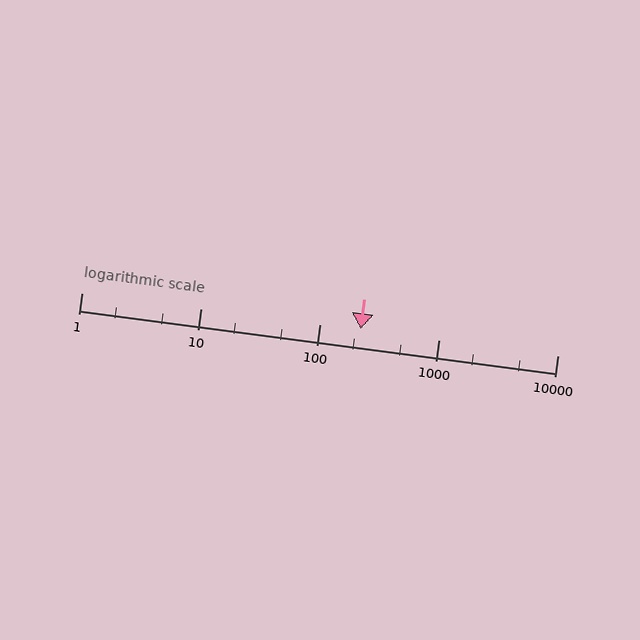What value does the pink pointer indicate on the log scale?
The pointer indicates approximately 220.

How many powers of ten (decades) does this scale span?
The scale spans 4 decades, from 1 to 10000.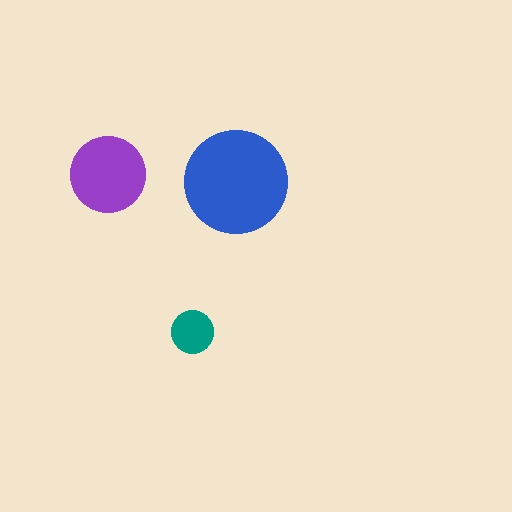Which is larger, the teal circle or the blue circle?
The blue one.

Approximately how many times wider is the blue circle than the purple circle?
About 1.5 times wider.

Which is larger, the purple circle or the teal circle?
The purple one.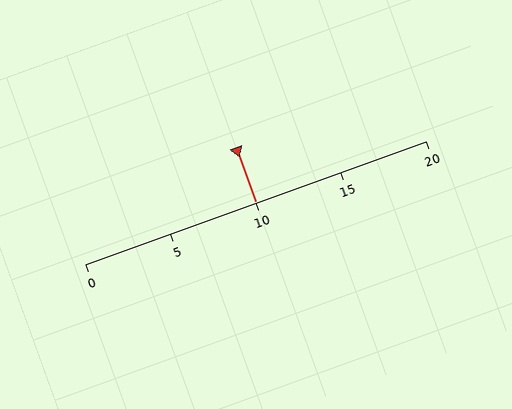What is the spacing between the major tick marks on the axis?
The major ticks are spaced 5 apart.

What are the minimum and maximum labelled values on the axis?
The axis runs from 0 to 20.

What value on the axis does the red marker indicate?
The marker indicates approximately 10.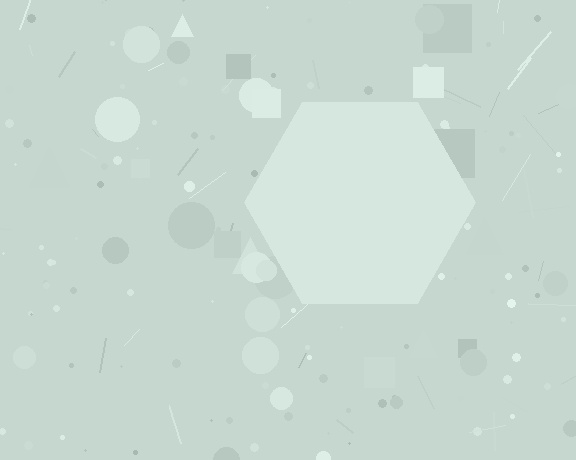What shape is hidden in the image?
A hexagon is hidden in the image.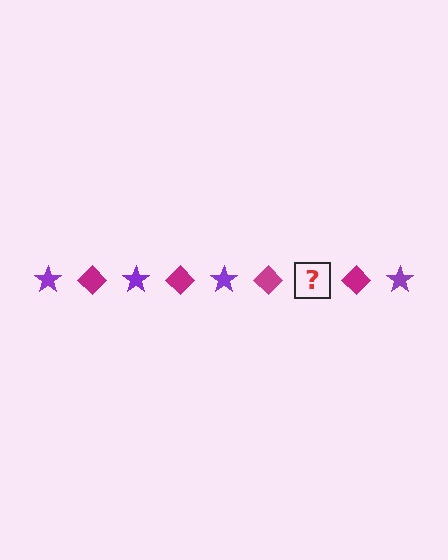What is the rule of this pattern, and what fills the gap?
The rule is that the pattern alternates between purple star and magenta diamond. The gap should be filled with a purple star.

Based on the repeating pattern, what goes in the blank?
The blank should be a purple star.